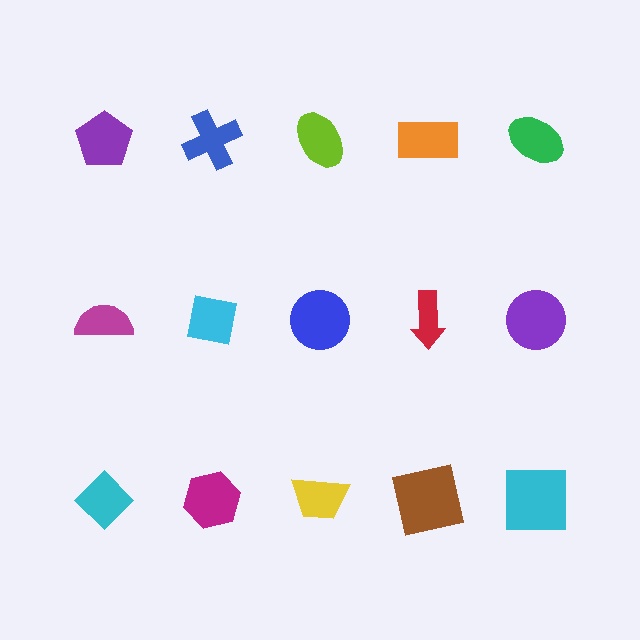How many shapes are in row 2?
5 shapes.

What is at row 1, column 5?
A green ellipse.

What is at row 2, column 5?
A purple circle.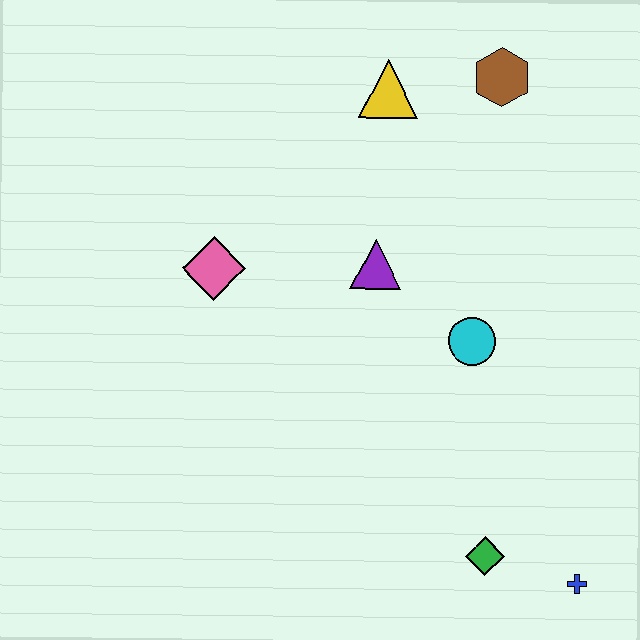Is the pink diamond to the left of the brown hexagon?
Yes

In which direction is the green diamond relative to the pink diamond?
The green diamond is below the pink diamond.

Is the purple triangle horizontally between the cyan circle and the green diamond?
No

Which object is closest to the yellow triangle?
The brown hexagon is closest to the yellow triangle.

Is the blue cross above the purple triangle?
No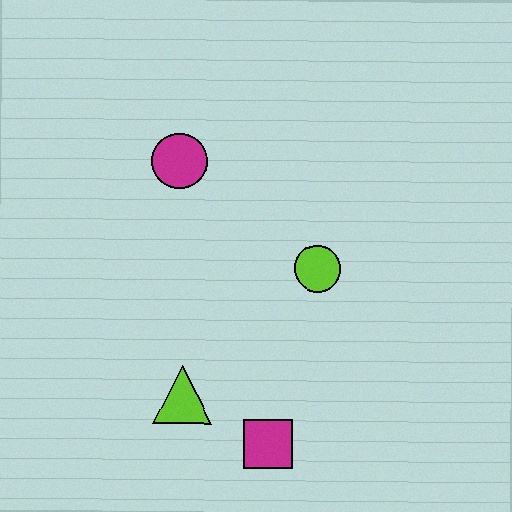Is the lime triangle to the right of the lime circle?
No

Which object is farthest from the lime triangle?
The magenta circle is farthest from the lime triangle.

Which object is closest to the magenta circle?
The lime circle is closest to the magenta circle.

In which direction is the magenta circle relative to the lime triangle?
The magenta circle is above the lime triangle.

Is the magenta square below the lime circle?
Yes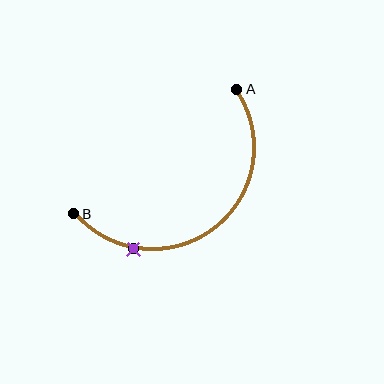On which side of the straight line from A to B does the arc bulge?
The arc bulges below and to the right of the straight line connecting A and B.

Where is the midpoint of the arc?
The arc midpoint is the point on the curve farthest from the straight line joining A and B. It sits below and to the right of that line.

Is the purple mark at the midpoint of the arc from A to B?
No. The purple mark lies on the arc but is closer to endpoint B. The arc midpoint would be at the point on the curve equidistant along the arc from both A and B.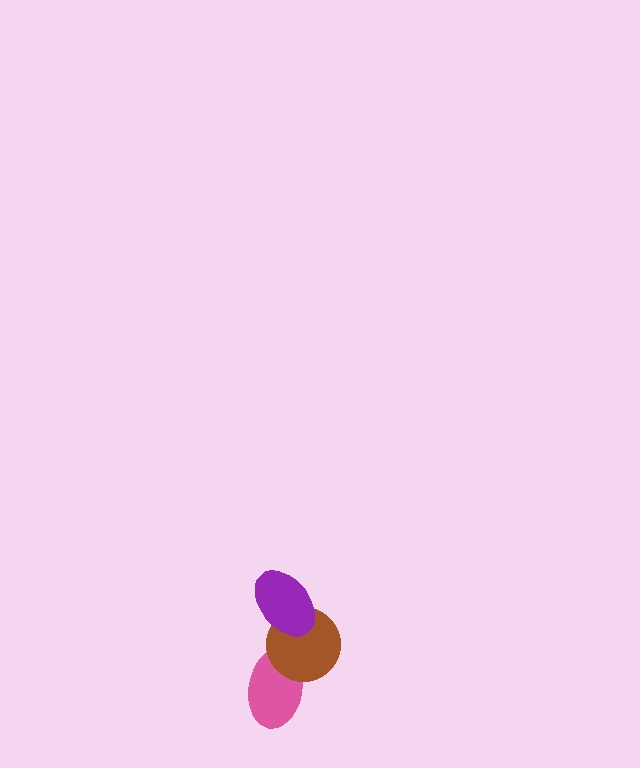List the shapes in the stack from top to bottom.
From top to bottom: the purple ellipse, the brown circle, the pink ellipse.